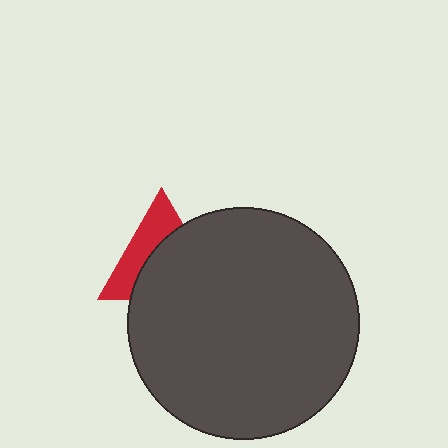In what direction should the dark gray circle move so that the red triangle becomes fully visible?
The dark gray circle should move toward the lower-right. That is the shortest direction to clear the overlap and leave the red triangle fully visible.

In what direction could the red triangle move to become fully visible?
The red triangle could move toward the upper-left. That would shift it out from behind the dark gray circle entirely.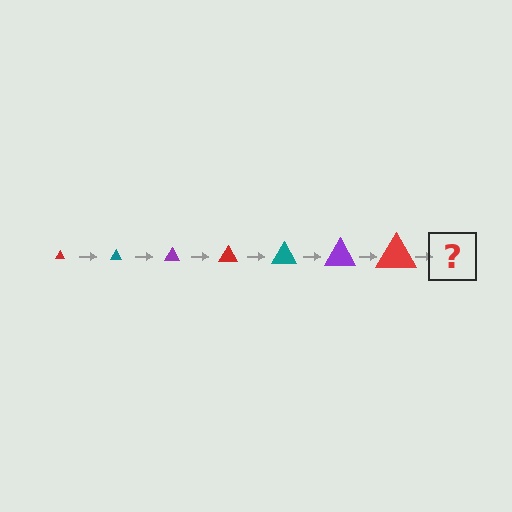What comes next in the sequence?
The next element should be a teal triangle, larger than the previous one.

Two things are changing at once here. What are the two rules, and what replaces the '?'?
The two rules are that the triangle grows larger each step and the color cycles through red, teal, and purple. The '?' should be a teal triangle, larger than the previous one.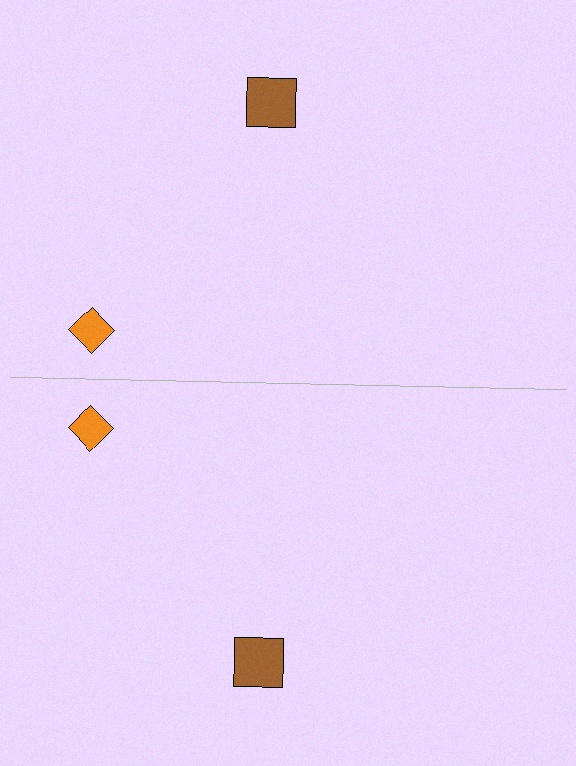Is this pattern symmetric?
Yes, this pattern has bilateral (reflection) symmetry.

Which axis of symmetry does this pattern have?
The pattern has a horizontal axis of symmetry running through the center of the image.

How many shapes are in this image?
There are 4 shapes in this image.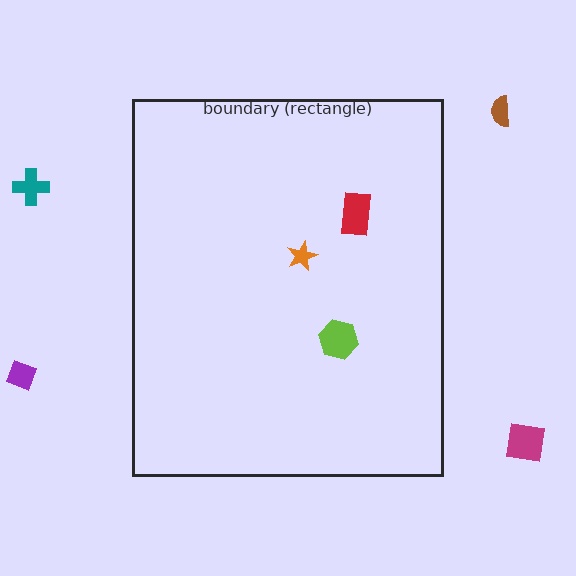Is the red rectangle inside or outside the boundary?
Inside.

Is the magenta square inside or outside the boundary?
Outside.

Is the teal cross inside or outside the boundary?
Outside.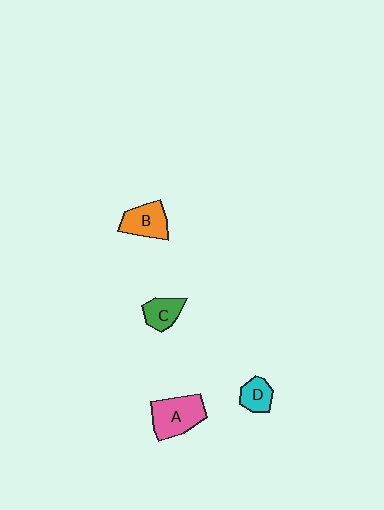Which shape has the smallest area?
Shape D (cyan).